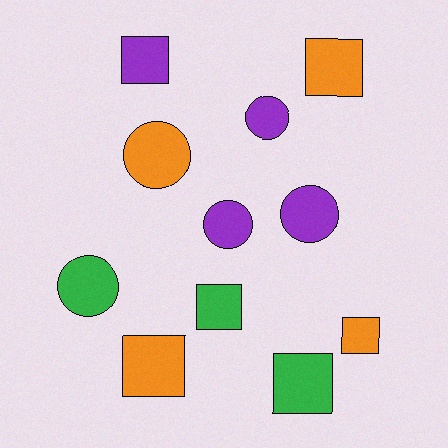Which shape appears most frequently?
Square, with 6 objects.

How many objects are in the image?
There are 11 objects.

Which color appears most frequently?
Purple, with 4 objects.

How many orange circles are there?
There is 1 orange circle.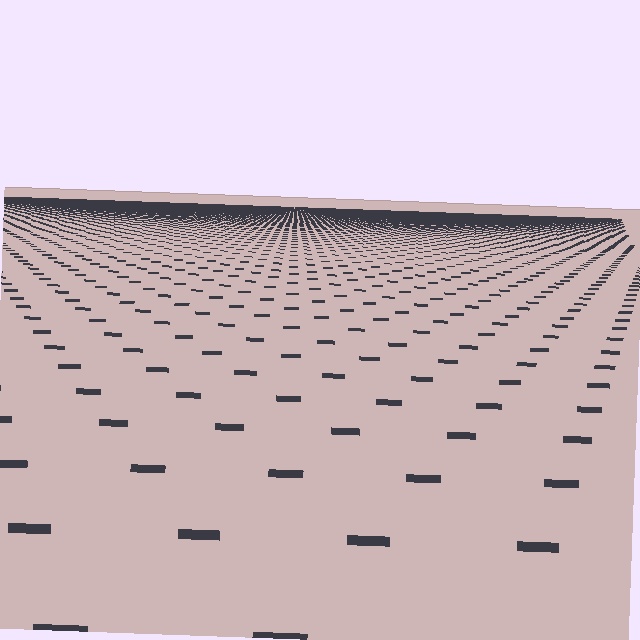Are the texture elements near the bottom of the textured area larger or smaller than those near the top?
Larger. Near the bottom, elements are closer to the viewer and appear at a bigger on-screen size.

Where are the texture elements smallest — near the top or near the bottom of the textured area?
Near the top.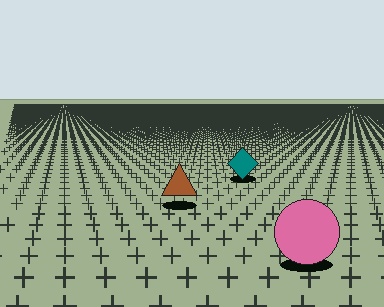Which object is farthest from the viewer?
The teal diamond is farthest from the viewer. It appears smaller and the ground texture around it is denser.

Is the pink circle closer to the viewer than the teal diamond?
Yes. The pink circle is closer — you can tell from the texture gradient: the ground texture is coarser near it.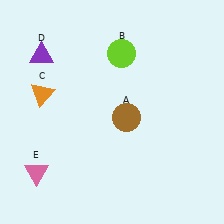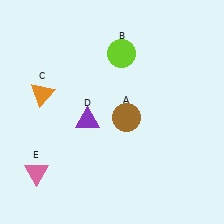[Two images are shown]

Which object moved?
The purple triangle (D) moved down.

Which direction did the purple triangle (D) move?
The purple triangle (D) moved down.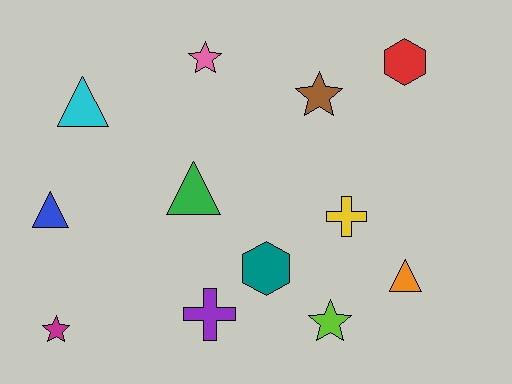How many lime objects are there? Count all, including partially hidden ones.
There is 1 lime object.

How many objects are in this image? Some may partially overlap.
There are 12 objects.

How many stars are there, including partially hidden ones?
There are 4 stars.